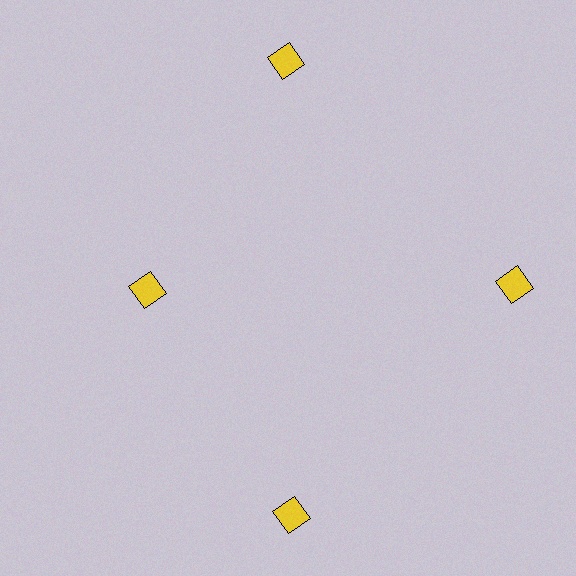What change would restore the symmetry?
The symmetry would be restored by moving it outward, back onto the ring so that all 4 squares sit at equal angles and equal distance from the center.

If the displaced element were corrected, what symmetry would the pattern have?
It would have 4-fold rotational symmetry — the pattern would map onto itself every 90 degrees.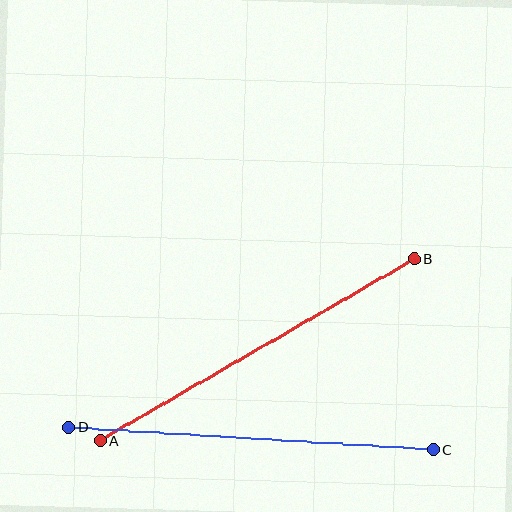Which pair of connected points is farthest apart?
Points C and D are farthest apart.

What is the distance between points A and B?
The distance is approximately 363 pixels.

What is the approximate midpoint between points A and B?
The midpoint is at approximately (257, 350) pixels.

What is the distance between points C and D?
The distance is approximately 365 pixels.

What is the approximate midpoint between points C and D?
The midpoint is at approximately (251, 439) pixels.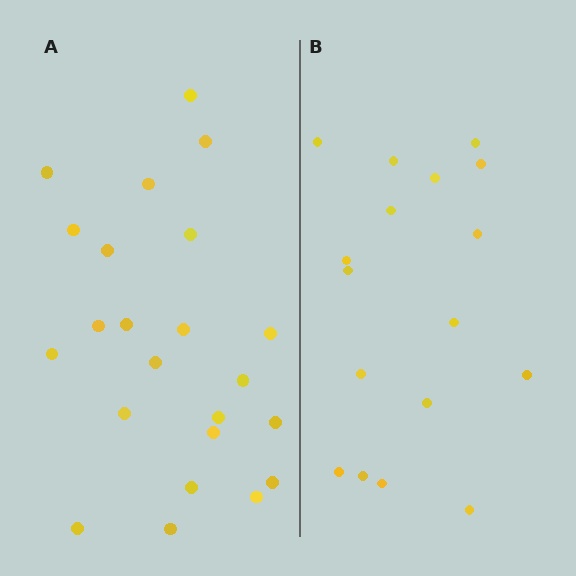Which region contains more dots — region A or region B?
Region A (the left region) has more dots.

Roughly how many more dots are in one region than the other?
Region A has about 6 more dots than region B.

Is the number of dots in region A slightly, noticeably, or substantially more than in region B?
Region A has noticeably more, but not dramatically so. The ratio is roughly 1.4 to 1.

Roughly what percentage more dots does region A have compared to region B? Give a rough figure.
About 35% more.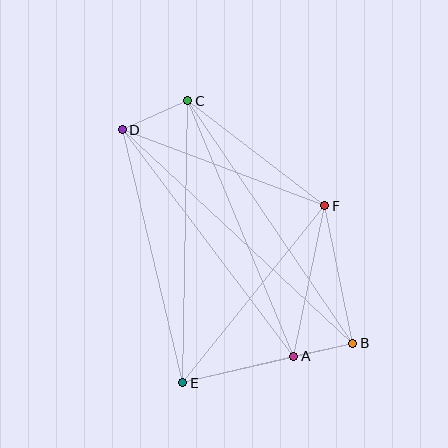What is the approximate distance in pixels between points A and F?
The distance between A and F is approximately 153 pixels.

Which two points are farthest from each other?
Points B and D are farthest from each other.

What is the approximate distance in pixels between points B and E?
The distance between B and E is approximately 175 pixels.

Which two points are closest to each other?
Points A and B are closest to each other.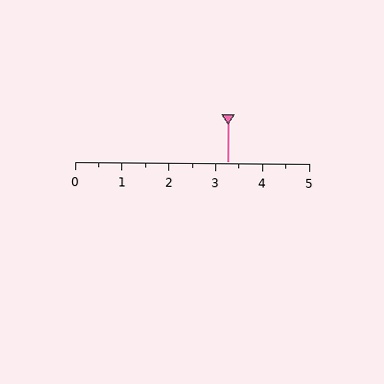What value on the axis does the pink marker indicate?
The marker indicates approximately 3.2.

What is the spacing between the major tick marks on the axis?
The major ticks are spaced 1 apart.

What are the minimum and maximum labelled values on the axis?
The axis runs from 0 to 5.